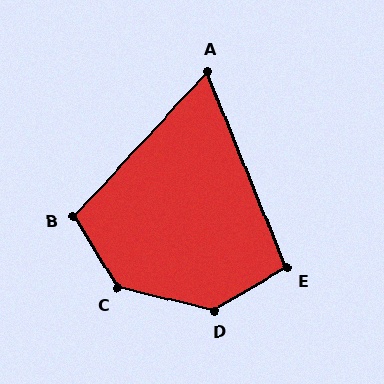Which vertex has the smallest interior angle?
A, at approximately 65 degrees.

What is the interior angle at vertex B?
Approximately 105 degrees (obtuse).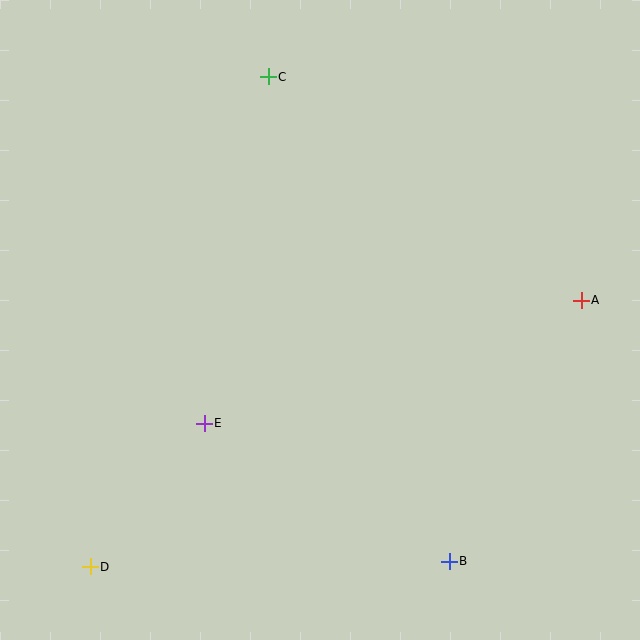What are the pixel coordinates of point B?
Point B is at (449, 561).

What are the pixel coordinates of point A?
Point A is at (581, 300).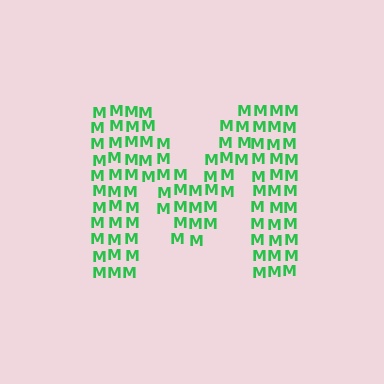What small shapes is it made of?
It is made of small letter M's.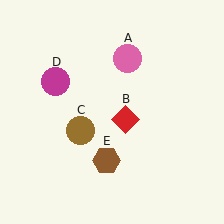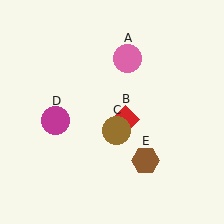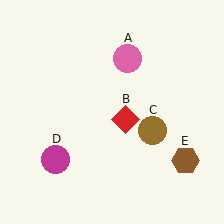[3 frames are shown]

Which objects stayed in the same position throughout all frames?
Pink circle (object A) and red diamond (object B) remained stationary.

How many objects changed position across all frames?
3 objects changed position: brown circle (object C), magenta circle (object D), brown hexagon (object E).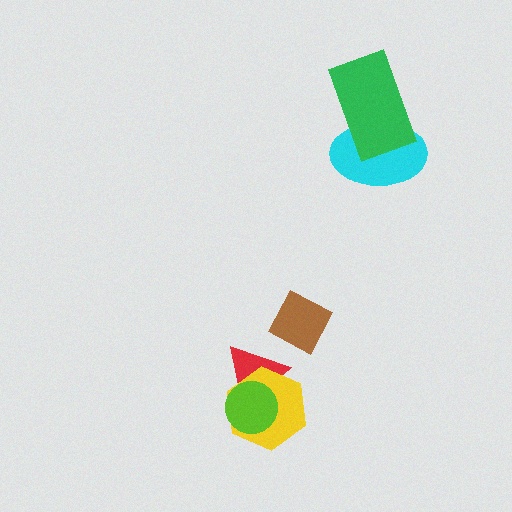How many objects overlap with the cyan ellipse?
1 object overlaps with the cyan ellipse.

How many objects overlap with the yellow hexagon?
2 objects overlap with the yellow hexagon.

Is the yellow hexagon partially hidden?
Yes, it is partially covered by another shape.